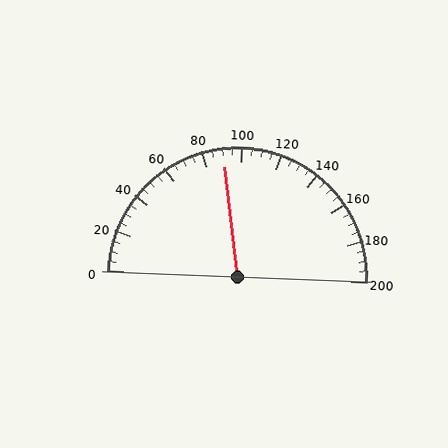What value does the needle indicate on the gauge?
The needle indicates approximately 90.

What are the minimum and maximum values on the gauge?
The gauge ranges from 0 to 200.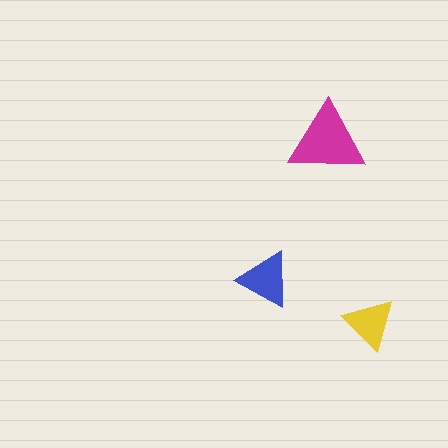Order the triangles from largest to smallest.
the magenta one, the blue one, the yellow one.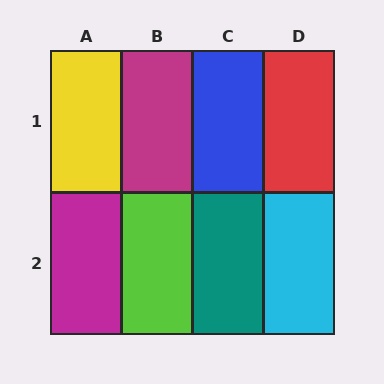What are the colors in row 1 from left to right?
Yellow, magenta, blue, red.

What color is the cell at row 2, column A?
Magenta.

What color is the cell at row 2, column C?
Teal.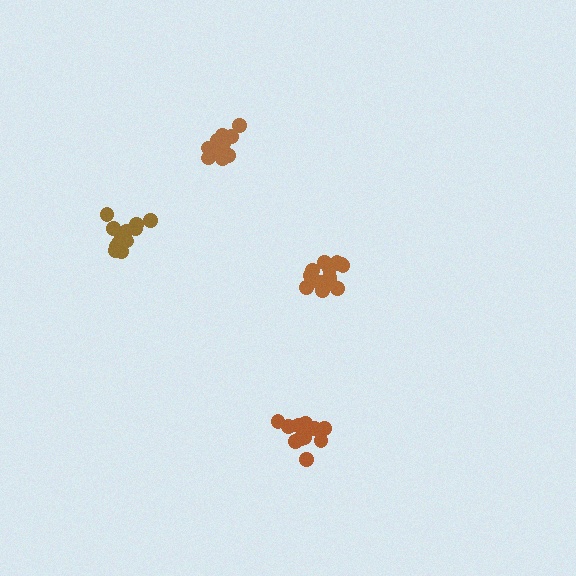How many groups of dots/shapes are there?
There are 4 groups.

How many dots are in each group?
Group 1: 11 dots, Group 2: 15 dots, Group 3: 14 dots, Group 4: 14 dots (54 total).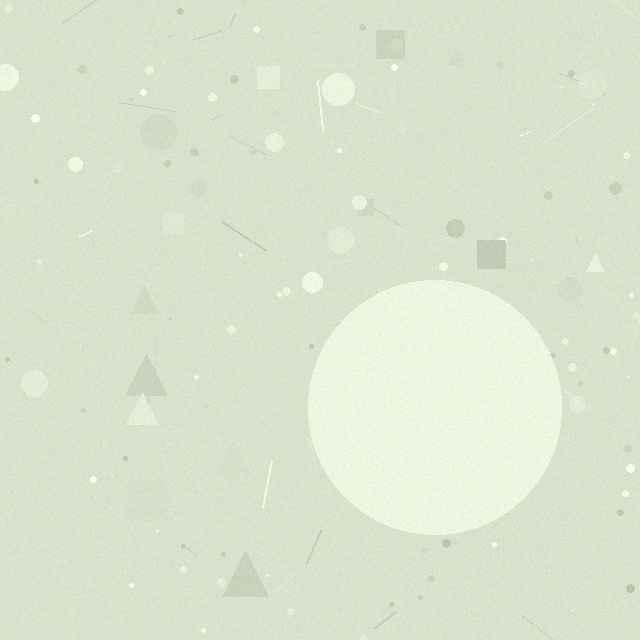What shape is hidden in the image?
A circle is hidden in the image.